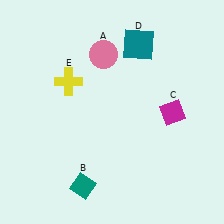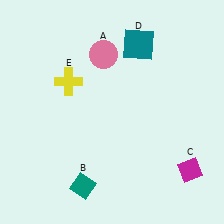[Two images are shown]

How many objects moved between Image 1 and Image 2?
1 object moved between the two images.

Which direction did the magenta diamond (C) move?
The magenta diamond (C) moved down.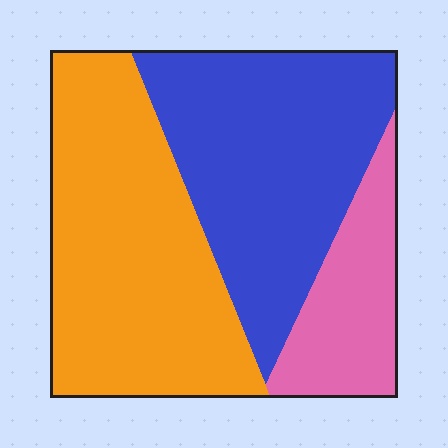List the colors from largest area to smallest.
From largest to smallest: orange, blue, pink.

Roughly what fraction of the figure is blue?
Blue covers 40% of the figure.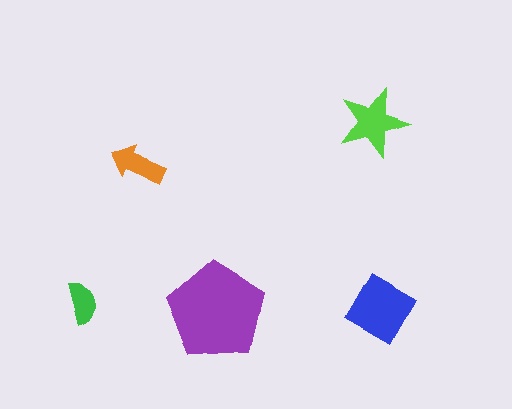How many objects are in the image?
There are 5 objects in the image.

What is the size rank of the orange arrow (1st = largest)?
4th.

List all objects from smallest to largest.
The green semicircle, the orange arrow, the lime star, the blue diamond, the purple pentagon.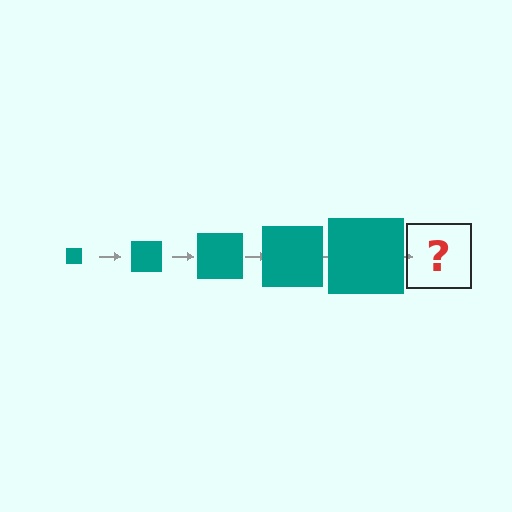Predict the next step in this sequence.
The next step is a teal square, larger than the previous one.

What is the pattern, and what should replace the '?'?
The pattern is that the square gets progressively larger each step. The '?' should be a teal square, larger than the previous one.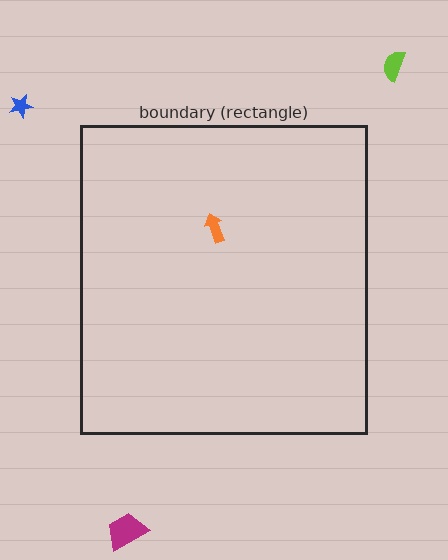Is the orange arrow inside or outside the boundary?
Inside.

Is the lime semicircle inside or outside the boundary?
Outside.